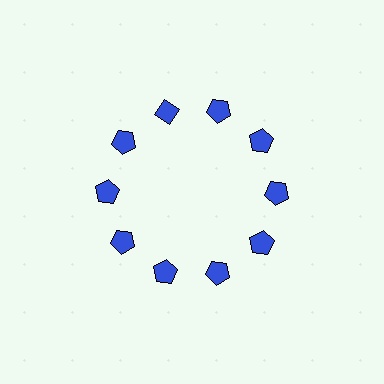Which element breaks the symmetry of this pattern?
The blue diamond at roughly the 11 o'clock position breaks the symmetry. All other shapes are blue pentagons.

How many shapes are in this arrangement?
There are 10 shapes arranged in a ring pattern.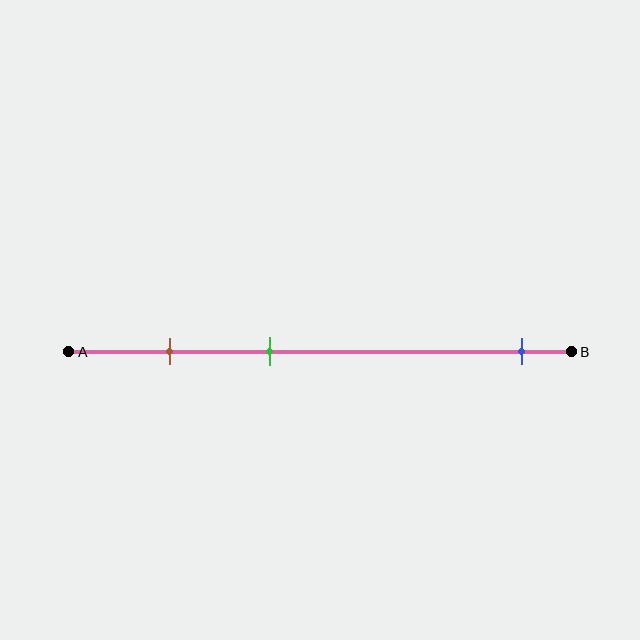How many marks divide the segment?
There are 3 marks dividing the segment.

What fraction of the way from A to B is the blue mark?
The blue mark is approximately 90% (0.9) of the way from A to B.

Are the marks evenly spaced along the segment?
No, the marks are not evenly spaced.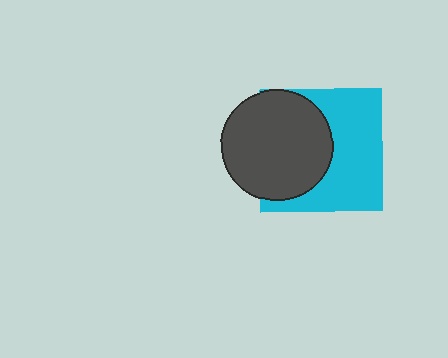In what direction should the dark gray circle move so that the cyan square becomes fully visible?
The dark gray circle should move left. That is the shortest direction to clear the overlap and leave the cyan square fully visible.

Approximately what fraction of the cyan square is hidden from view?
Roughly 45% of the cyan square is hidden behind the dark gray circle.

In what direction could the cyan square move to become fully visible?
The cyan square could move right. That would shift it out from behind the dark gray circle entirely.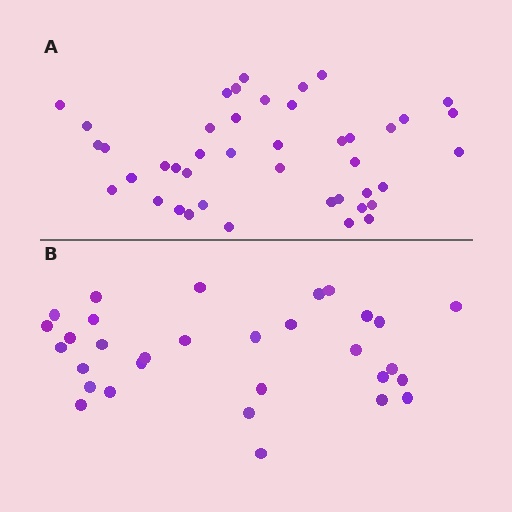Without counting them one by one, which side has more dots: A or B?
Region A (the top region) has more dots.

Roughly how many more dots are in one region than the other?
Region A has roughly 12 or so more dots than region B.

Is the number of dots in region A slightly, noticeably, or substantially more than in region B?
Region A has noticeably more, but not dramatically so. The ratio is roughly 1.4 to 1.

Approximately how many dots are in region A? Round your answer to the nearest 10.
About 40 dots. (The exact count is 43, which rounds to 40.)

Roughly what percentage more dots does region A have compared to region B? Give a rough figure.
About 40% more.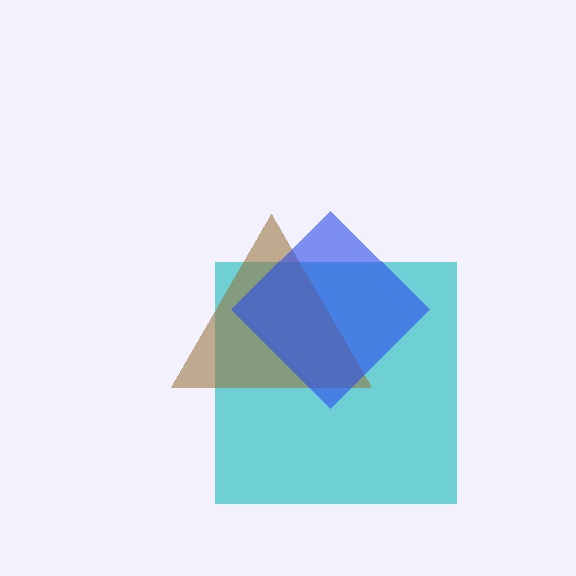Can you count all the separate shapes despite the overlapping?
Yes, there are 3 separate shapes.